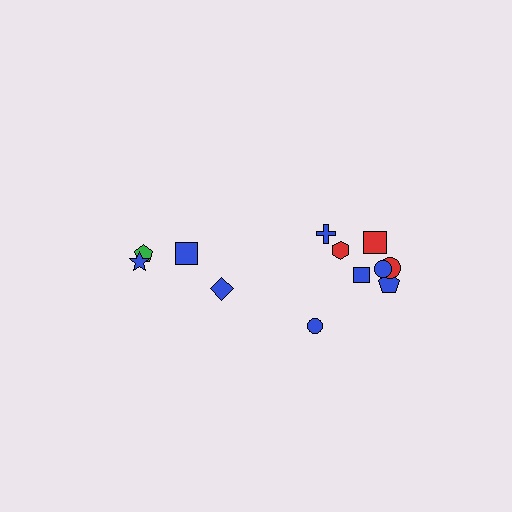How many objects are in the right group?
There are 8 objects.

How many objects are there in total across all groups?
There are 12 objects.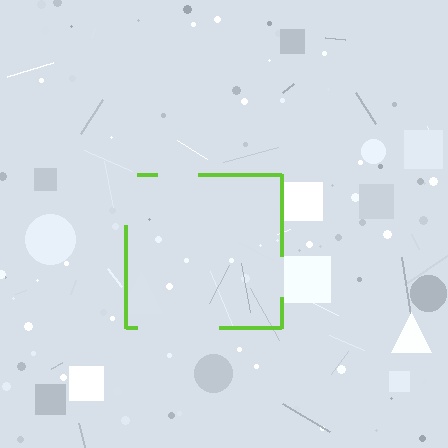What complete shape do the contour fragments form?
The contour fragments form a square.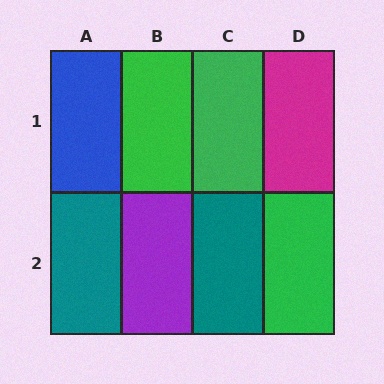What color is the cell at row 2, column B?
Purple.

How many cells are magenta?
1 cell is magenta.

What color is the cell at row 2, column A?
Teal.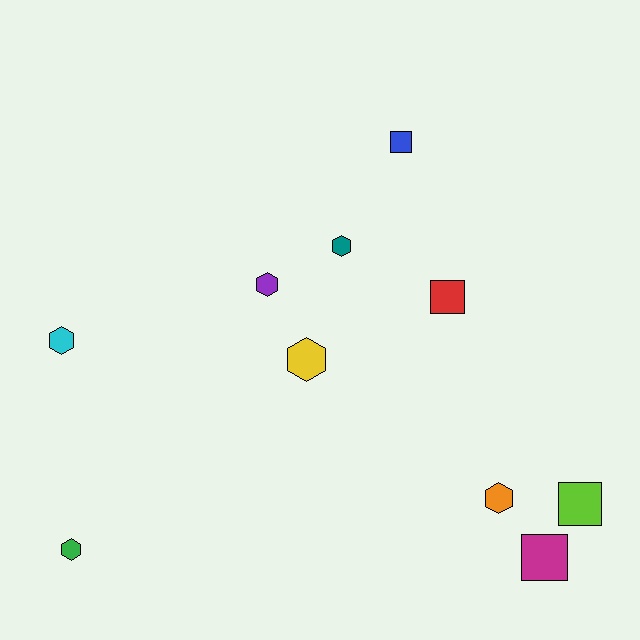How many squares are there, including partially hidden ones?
There are 4 squares.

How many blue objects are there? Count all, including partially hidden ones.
There is 1 blue object.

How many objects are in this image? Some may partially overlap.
There are 10 objects.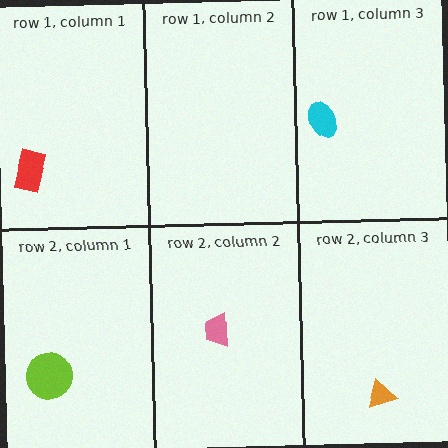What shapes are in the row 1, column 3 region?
The cyan ellipse.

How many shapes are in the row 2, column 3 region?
1.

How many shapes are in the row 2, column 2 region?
1.